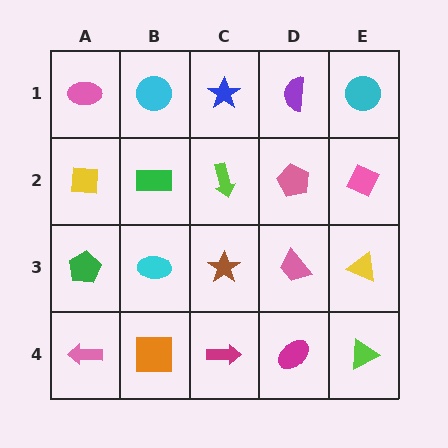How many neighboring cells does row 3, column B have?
4.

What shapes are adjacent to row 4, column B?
A cyan ellipse (row 3, column B), a pink arrow (row 4, column A), a magenta arrow (row 4, column C).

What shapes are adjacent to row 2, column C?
A blue star (row 1, column C), a brown star (row 3, column C), a green rectangle (row 2, column B), a pink pentagon (row 2, column D).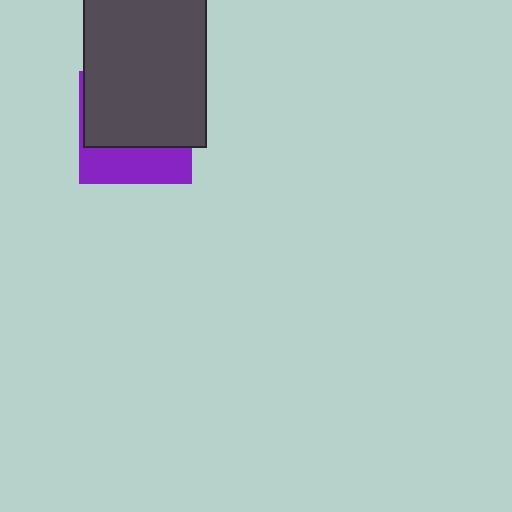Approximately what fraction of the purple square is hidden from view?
Roughly 65% of the purple square is hidden behind the dark gray rectangle.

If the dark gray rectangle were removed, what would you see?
You would see the complete purple square.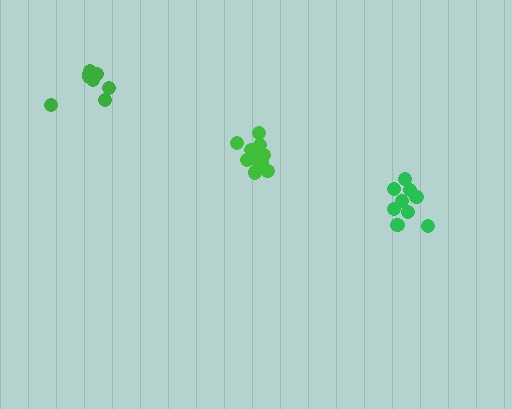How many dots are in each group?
Group 1: 11 dots, Group 2: 10 dots, Group 3: 8 dots (29 total).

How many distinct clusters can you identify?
There are 3 distinct clusters.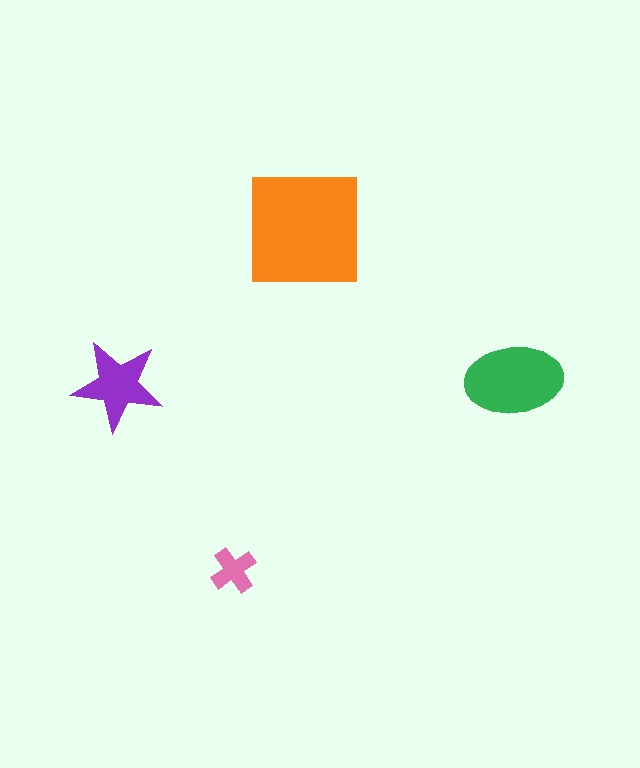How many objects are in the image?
There are 4 objects in the image.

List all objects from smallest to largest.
The pink cross, the purple star, the green ellipse, the orange square.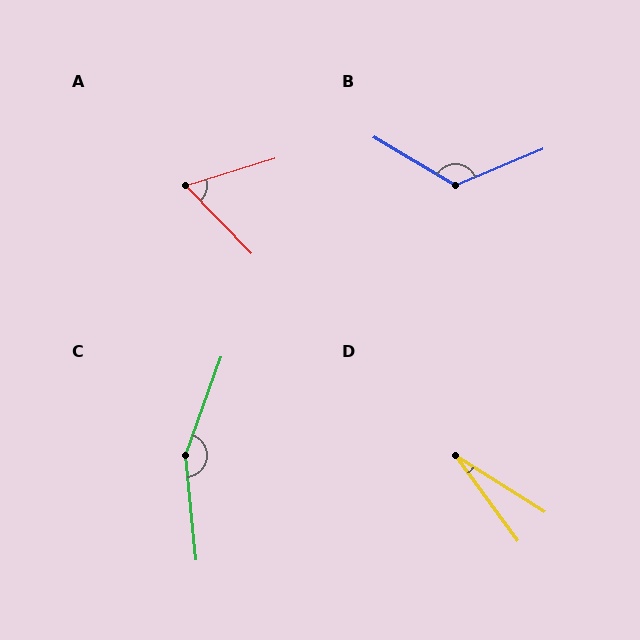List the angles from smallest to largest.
D (21°), A (63°), B (126°), C (155°).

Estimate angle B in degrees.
Approximately 126 degrees.